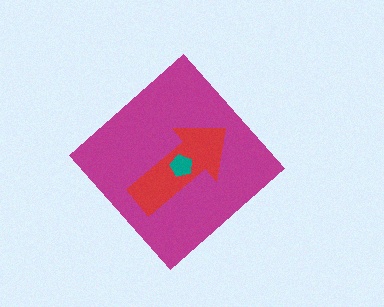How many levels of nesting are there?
3.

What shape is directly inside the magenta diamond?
The red arrow.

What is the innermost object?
The teal pentagon.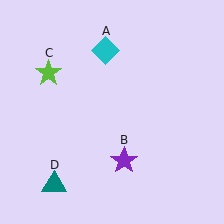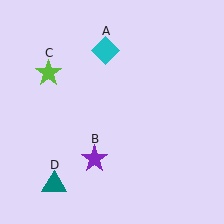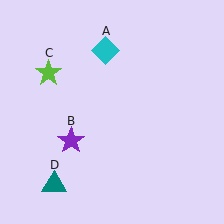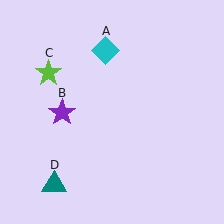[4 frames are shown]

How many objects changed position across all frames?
1 object changed position: purple star (object B).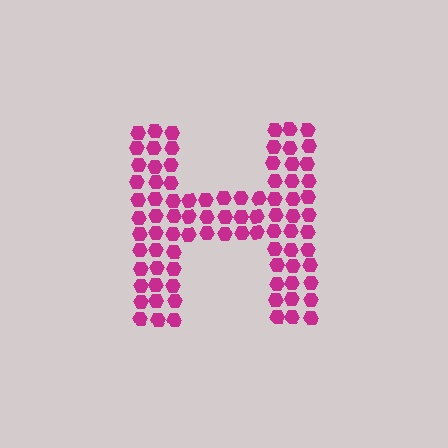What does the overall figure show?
The overall figure shows the letter H.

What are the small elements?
The small elements are hexagons.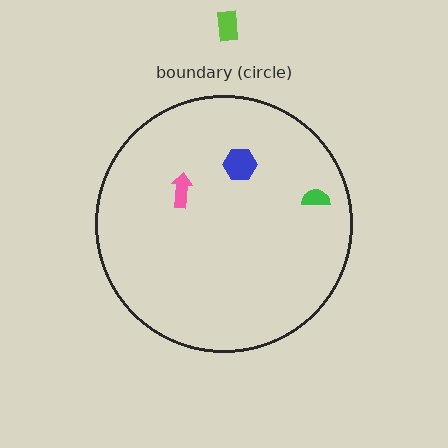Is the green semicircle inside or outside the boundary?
Inside.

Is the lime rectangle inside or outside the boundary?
Outside.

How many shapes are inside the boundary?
3 inside, 1 outside.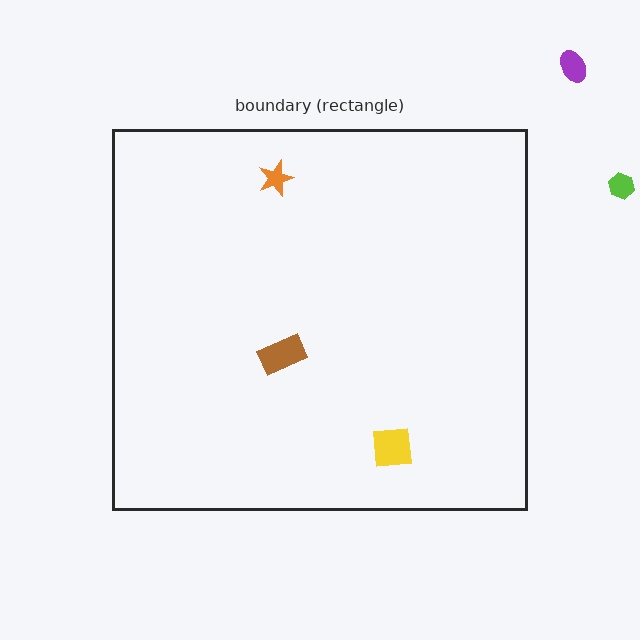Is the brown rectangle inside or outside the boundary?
Inside.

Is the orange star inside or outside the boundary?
Inside.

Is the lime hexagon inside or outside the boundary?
Outside.